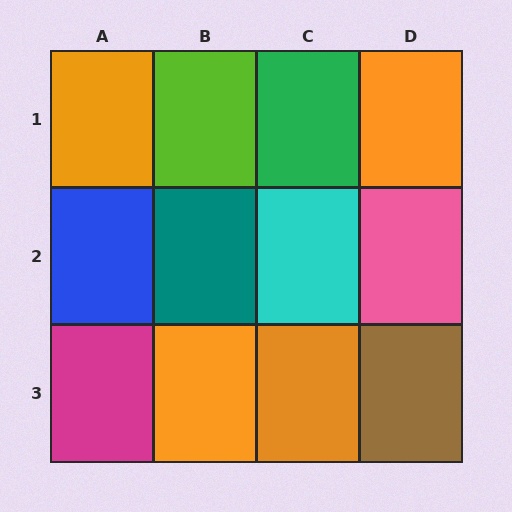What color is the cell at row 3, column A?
Magenta.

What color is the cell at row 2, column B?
Teal.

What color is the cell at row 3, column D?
Brown.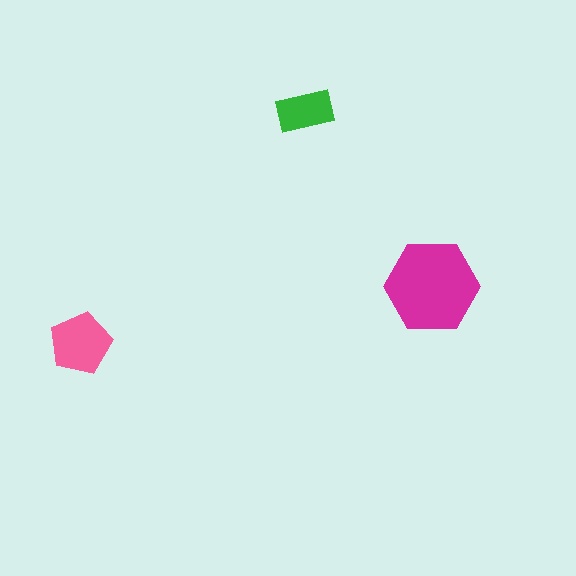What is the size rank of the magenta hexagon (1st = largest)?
1st.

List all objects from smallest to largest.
The green rectangle, the pink pentagon, the magenta hexagon.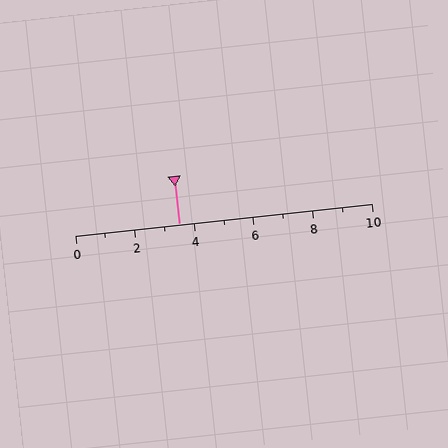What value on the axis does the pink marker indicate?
The marker indicates approximately 3.5.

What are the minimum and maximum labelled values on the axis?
The axis runs from 0 to 10.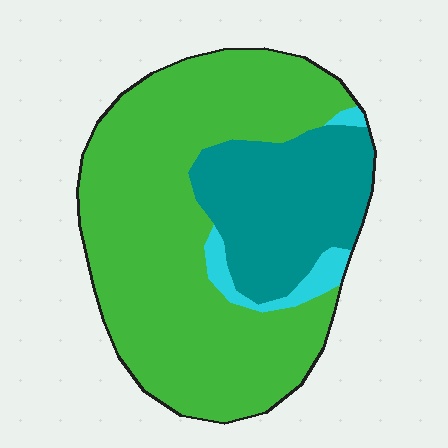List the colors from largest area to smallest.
From largest to smallest: green, teal, cyan.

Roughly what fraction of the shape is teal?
Teal covers 26% of the shape.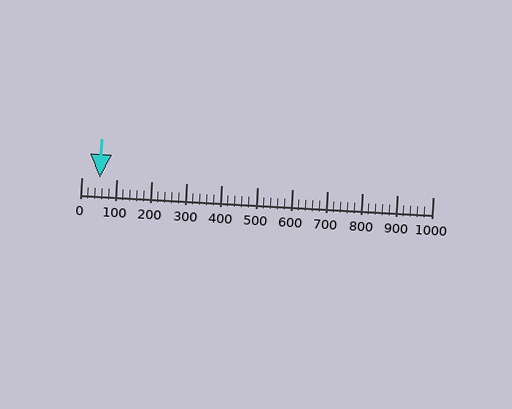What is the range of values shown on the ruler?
The ruler shows values from 0 to 1000.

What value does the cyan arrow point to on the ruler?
The cyan arrow points to approximately 53.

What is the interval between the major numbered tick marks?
The major tick marks are spaced 100 units apart.